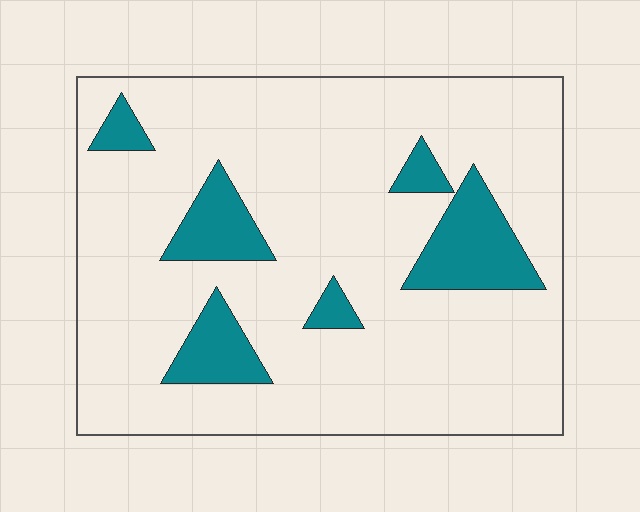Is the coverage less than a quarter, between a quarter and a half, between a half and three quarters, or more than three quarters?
Less than a quarter.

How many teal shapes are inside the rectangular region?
6.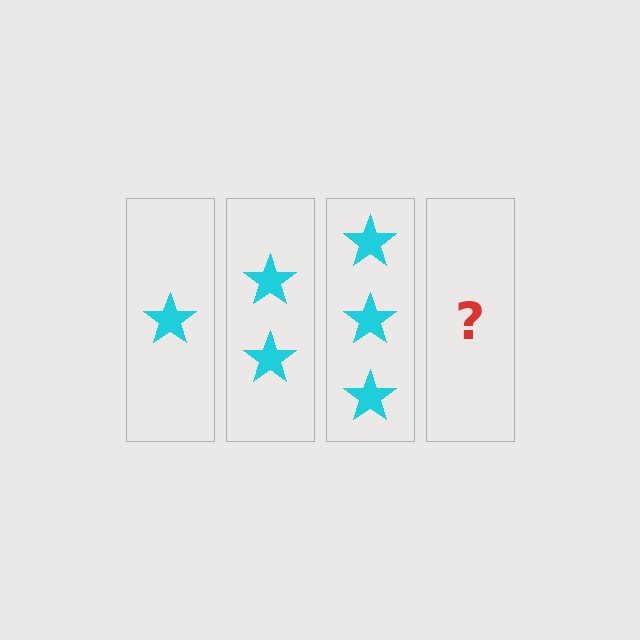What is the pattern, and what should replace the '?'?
The pattern is that each step adds one more star. The '?' should be 4 stars.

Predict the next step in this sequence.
The next step is 4 stars.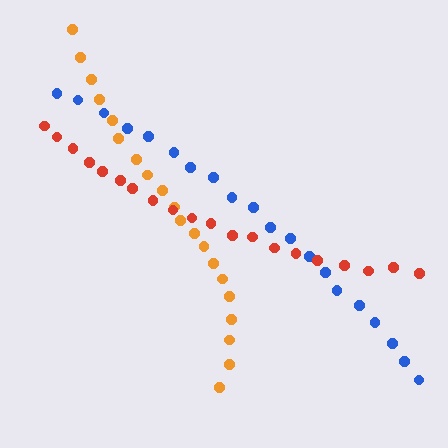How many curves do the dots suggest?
There are 3 distinct paths.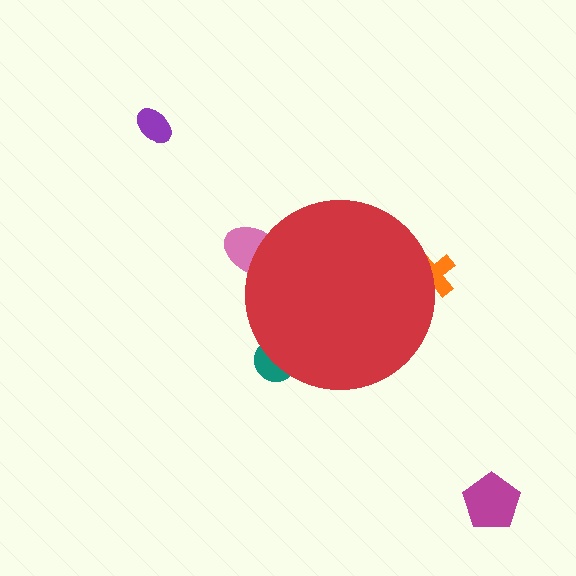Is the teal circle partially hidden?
Yes, the teal circle is partially hidden behind the red circle.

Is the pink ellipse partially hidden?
Yes, the pink ellipse is partially hidden behind the red circle.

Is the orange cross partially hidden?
Yes, the orange cross is partially hidden behind the red circle.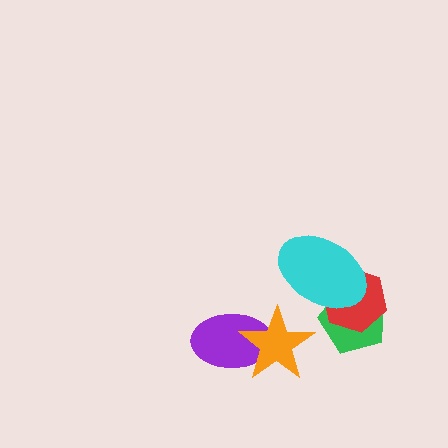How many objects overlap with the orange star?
1 object overlaps with the orange star.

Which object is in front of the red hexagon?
The cyan ellipse is in front of the red hexagon.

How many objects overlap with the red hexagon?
2 objects overlap with the red hexagon.